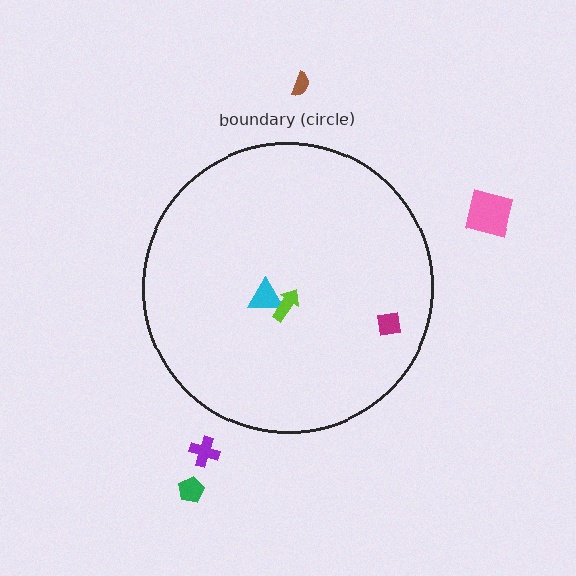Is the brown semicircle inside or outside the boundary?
Outside.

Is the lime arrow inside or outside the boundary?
Inside.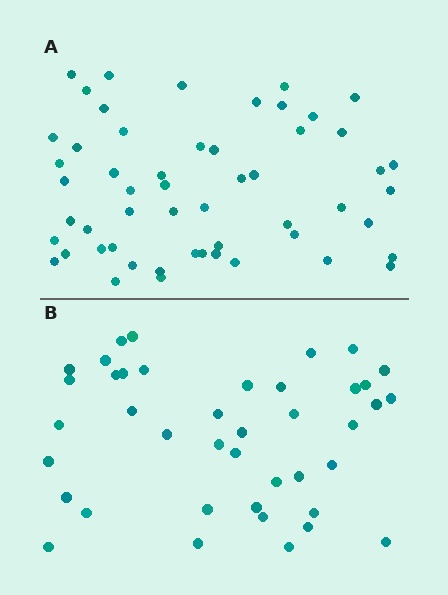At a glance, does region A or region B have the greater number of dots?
Region A (the top region) has more dots.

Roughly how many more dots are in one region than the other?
Region A has approximately 15 more dots than region B.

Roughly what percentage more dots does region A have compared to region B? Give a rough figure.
About 30% more.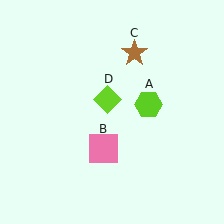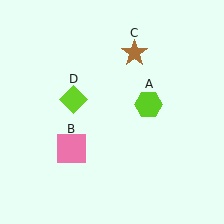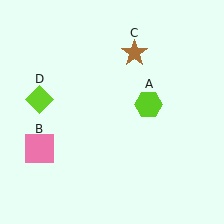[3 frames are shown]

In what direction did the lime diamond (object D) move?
The lime diamond (object D) moved left.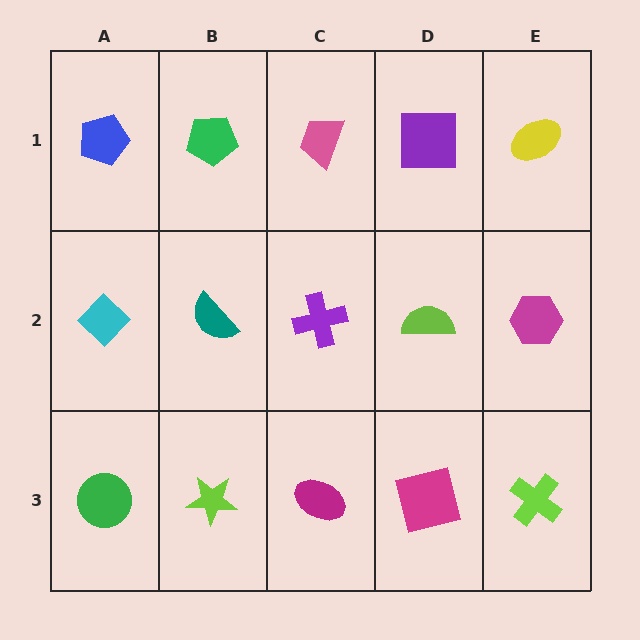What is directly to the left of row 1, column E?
A purple square.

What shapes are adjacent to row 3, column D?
A lime semicircle (row 2, column D), a magenta ellipse (row 3, column C), a lime cross (row 3, column E).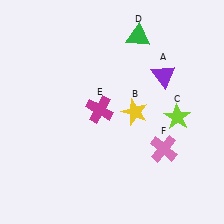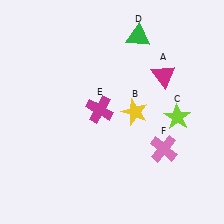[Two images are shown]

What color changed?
The triangle (A) changed from purple in Image 1 to magenta in Image 2.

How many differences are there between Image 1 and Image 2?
There is 1 difference between the two images.